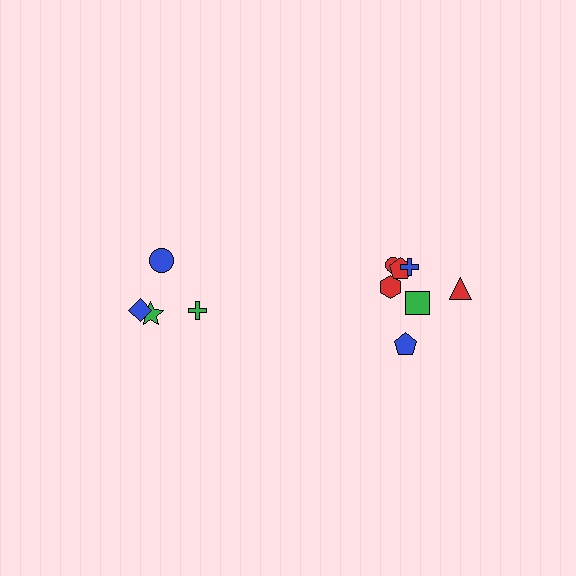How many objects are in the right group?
There are 7 objects.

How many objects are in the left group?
There are 4 objects.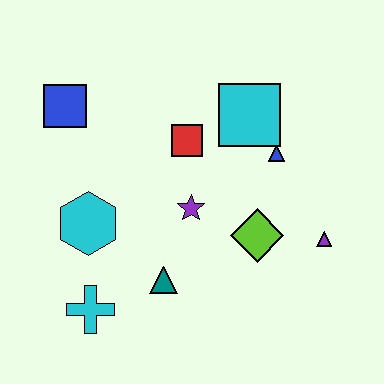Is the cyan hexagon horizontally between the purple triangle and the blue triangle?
No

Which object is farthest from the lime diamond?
The blue square is farthest from the lime diamond.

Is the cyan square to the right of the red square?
Yes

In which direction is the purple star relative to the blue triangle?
The purple star is to the left of the blue triangle.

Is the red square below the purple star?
No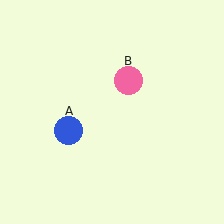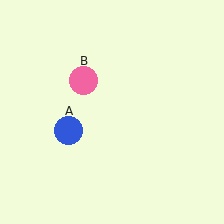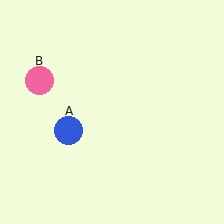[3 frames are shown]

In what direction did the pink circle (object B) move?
The pink circle (object B) moved left.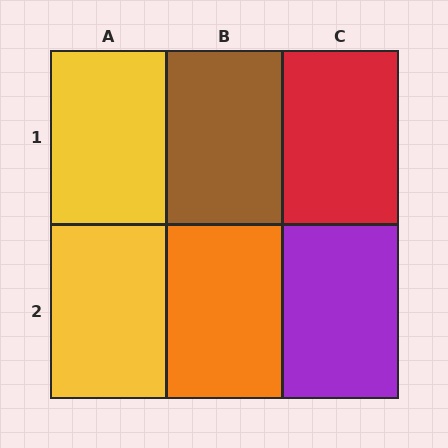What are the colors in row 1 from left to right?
Yellow, brown, red.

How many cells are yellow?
2 cells are yellow.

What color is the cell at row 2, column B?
Orange.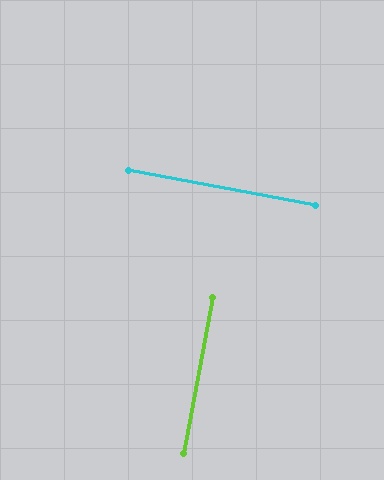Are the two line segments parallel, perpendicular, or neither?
Perpendicular — they meet at approximately 90°.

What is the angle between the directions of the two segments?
Approximately 90 degrees.